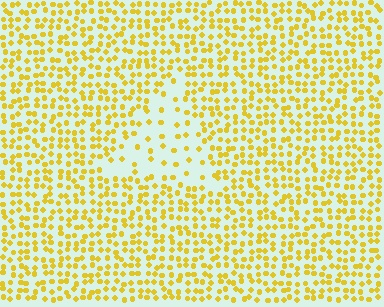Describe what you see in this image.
The image contains small yellow elements arranged at two different densities. A triangle-shaped region is visible where the elements are less densely packed than the surrounding area.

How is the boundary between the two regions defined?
The boundary is defined by a change in element density (approximately 2.7x ratio). All elements are the same color, size, and shape.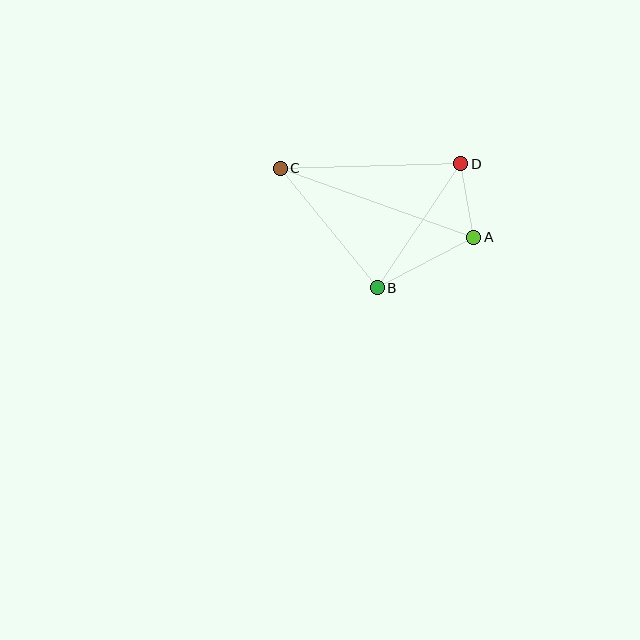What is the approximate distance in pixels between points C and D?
The distance between C and D is approximately 180 pixels.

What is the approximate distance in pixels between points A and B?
The distance between A and B is approximately 109 pixels.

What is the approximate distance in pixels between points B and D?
The distance between B and D is approximately 150 pixels.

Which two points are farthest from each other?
Points A and C are farthest from each other.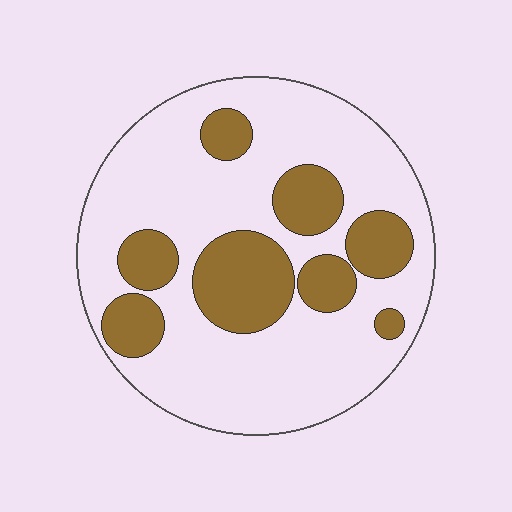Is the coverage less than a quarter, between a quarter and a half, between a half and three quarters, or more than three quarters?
Between a quarter and a half.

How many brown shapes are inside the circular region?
8.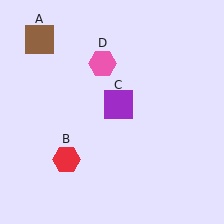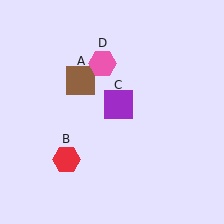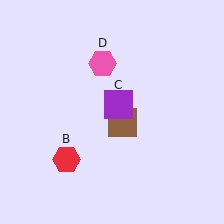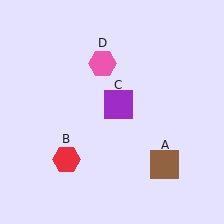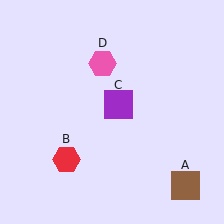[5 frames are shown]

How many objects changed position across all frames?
1 object changed position: brown square (object A).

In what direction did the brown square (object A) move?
The brown square (object A) moved down and to the right.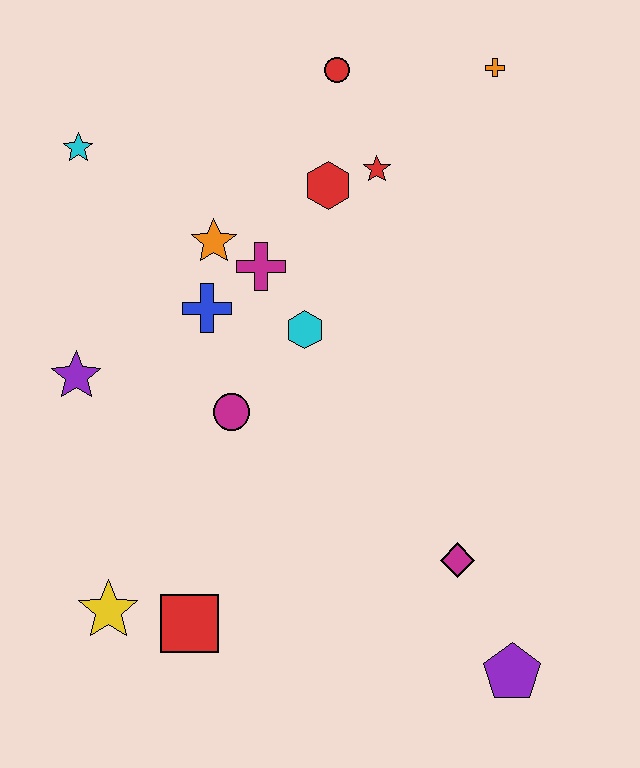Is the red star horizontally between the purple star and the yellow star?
No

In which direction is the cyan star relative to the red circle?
The cyan star is to the left of the red circle.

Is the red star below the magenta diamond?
No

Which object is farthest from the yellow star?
The orange cross is farthest from the yellow star.